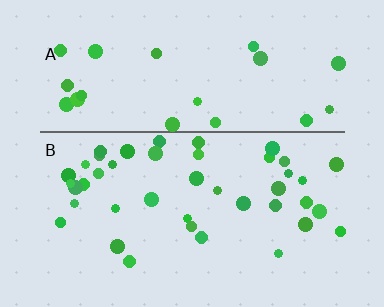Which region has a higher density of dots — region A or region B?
B (the bottom).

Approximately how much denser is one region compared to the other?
Approximately 1.7× — region B over region A.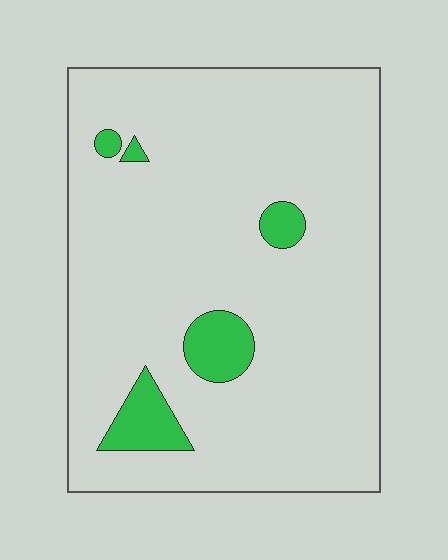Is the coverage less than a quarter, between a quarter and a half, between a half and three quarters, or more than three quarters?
Less than a quarter.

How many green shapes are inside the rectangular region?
5.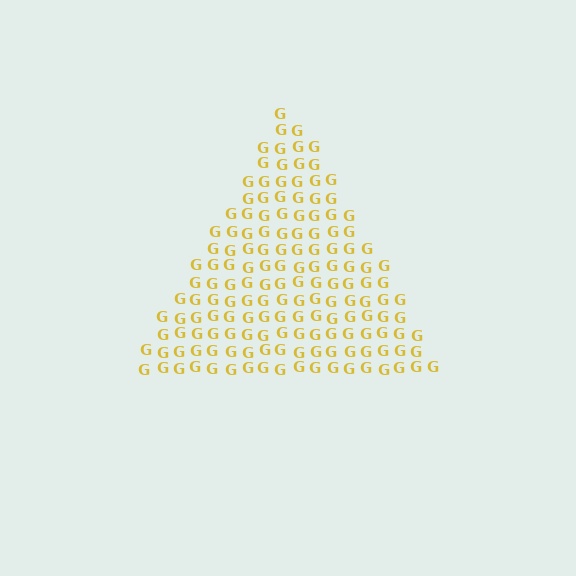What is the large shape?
The large shape is a triangle.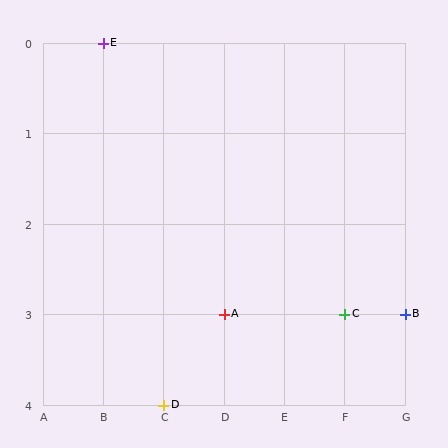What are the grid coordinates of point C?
Point C is at grid coordinates (F, 3).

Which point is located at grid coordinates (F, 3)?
Point C is at (F, 3).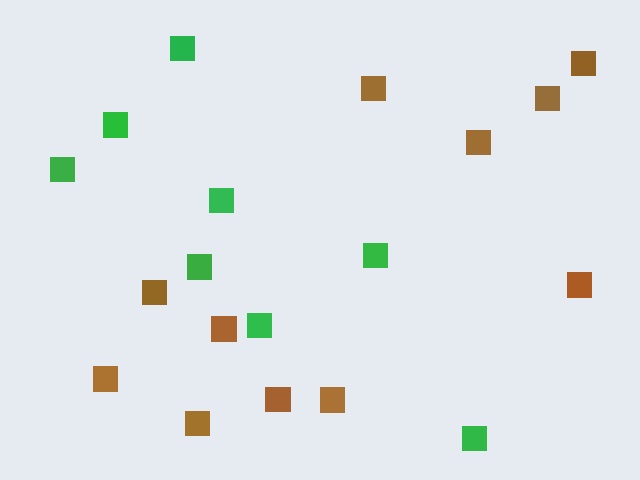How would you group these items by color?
There are 2 groups: one group of brown squares (11) and one group of green squares (8).